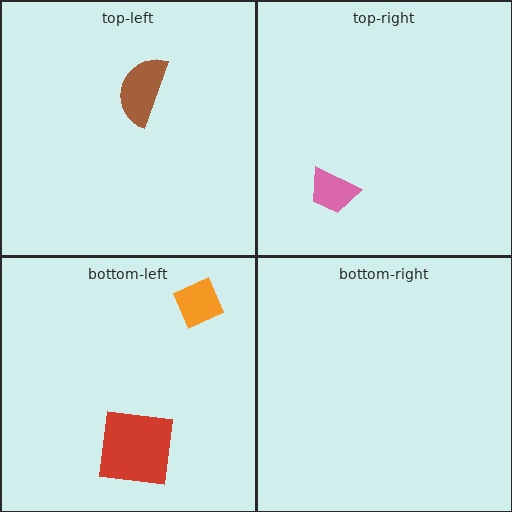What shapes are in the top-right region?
The pink trapezoid.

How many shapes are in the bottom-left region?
2.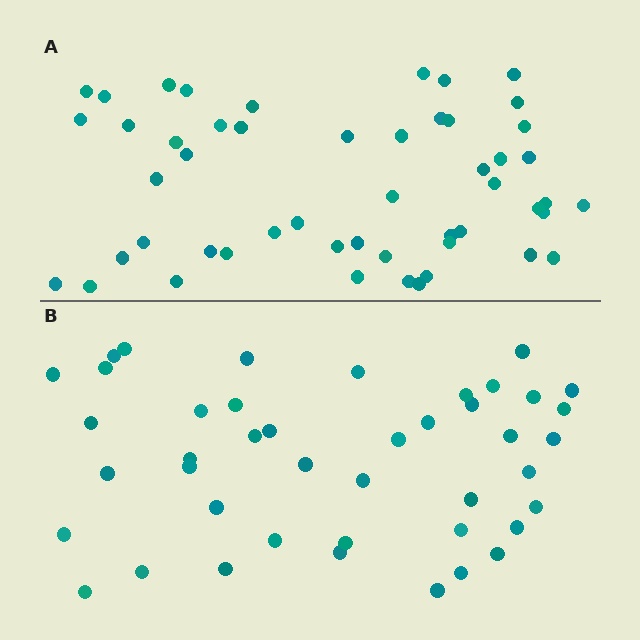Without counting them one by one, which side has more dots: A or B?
Region A (the top region) has more dots.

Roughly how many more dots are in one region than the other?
Region A has roughly 8 or so more dots than region B.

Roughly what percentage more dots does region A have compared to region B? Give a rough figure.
About 20% more.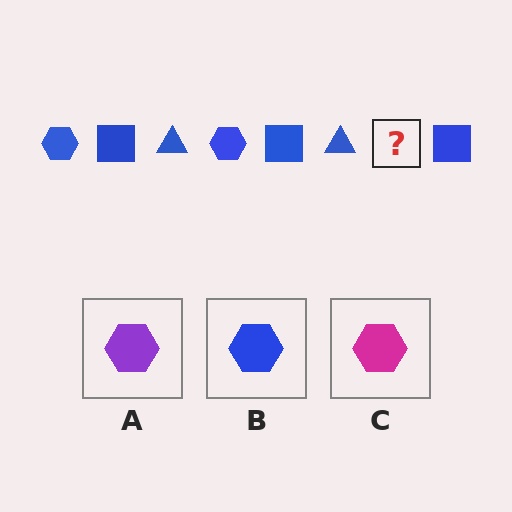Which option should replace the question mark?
Option B.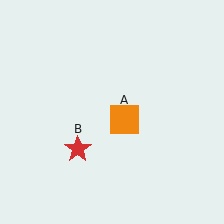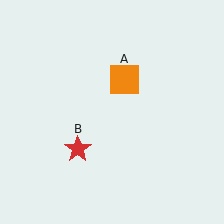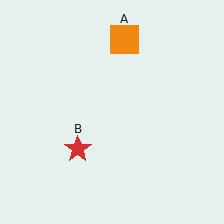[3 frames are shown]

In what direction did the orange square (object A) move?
The orange square (object A) moved up.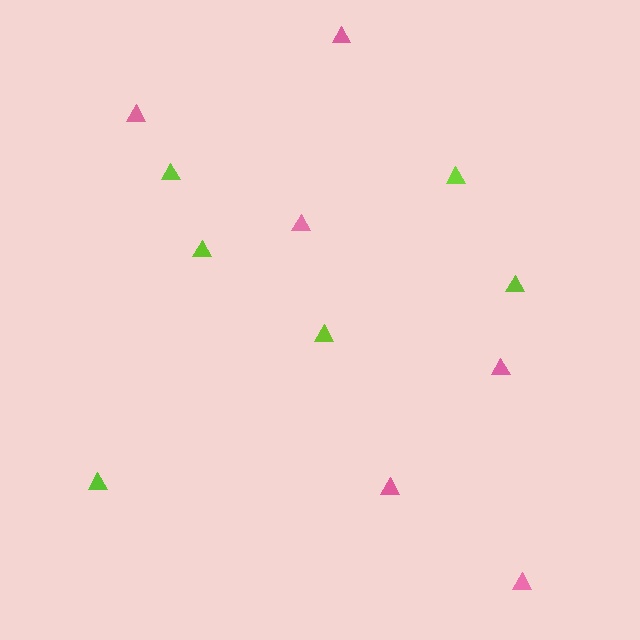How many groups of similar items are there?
There are 2 groups: one group of pink triangles (6) and one group of lime triangles (6).